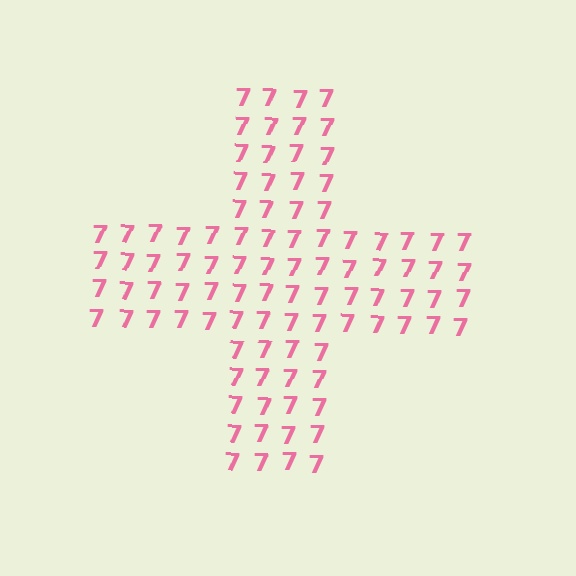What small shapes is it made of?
It is made of small digit 7's.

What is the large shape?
The large shape is a cross.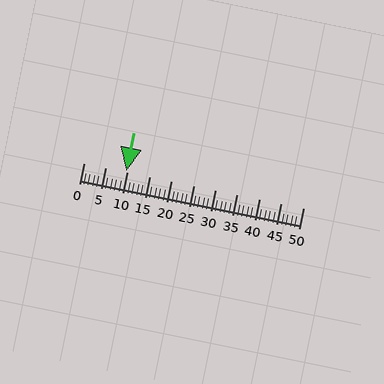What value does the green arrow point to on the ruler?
The green arrow points to approximately 10.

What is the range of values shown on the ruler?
The ruler shows values from 0 to 50.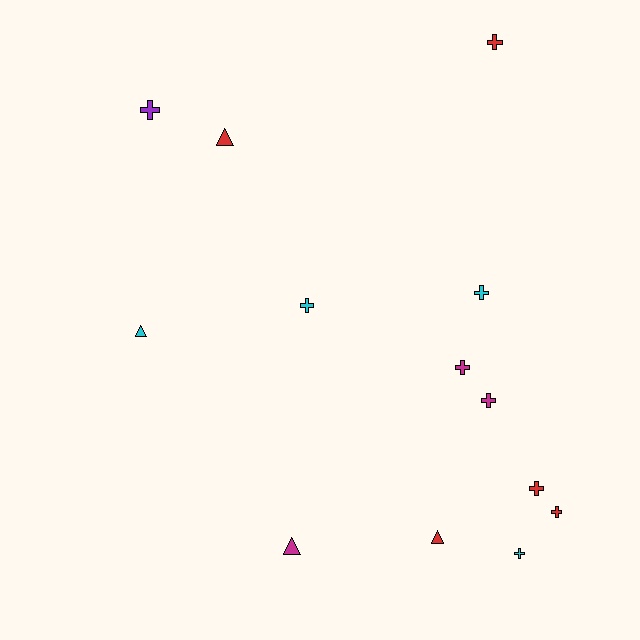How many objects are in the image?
There are 13 objects.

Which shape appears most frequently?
Cross, with 9 objects.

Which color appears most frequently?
Red, with 5 objects.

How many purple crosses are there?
There is 1 purple cross.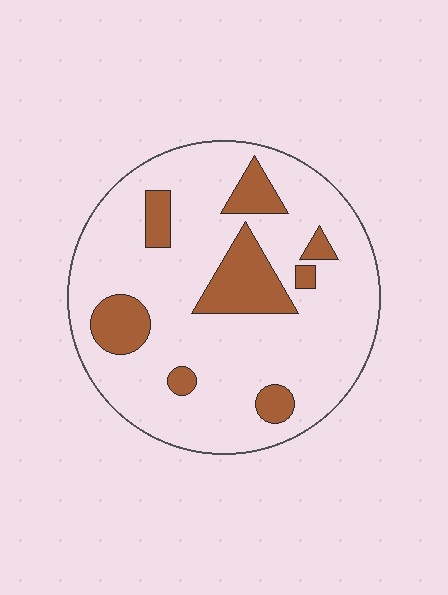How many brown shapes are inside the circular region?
8.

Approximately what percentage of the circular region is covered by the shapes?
Approximately 20%.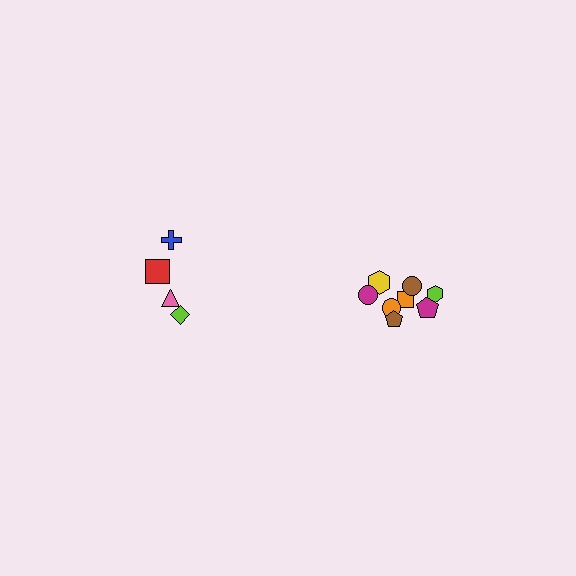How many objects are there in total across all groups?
There are 12 objects.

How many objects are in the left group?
There are 4 objects.